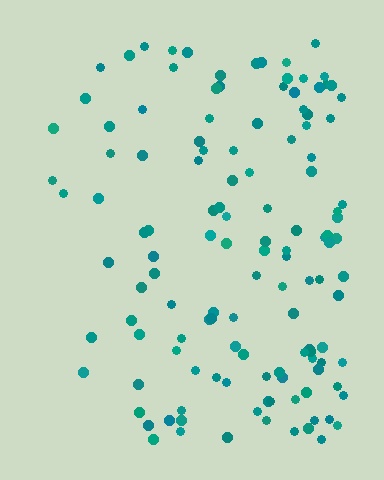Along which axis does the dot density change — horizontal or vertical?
Horizontal.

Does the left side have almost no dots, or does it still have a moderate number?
Still a moderate number, just noticeably fewer than the right.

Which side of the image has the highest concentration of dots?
The right.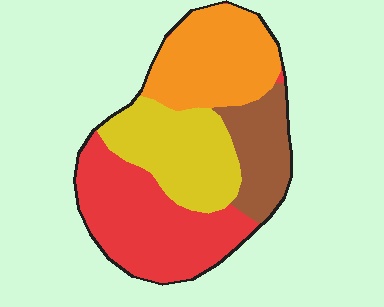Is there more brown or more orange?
Orange.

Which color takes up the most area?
Red, at roughly 35%.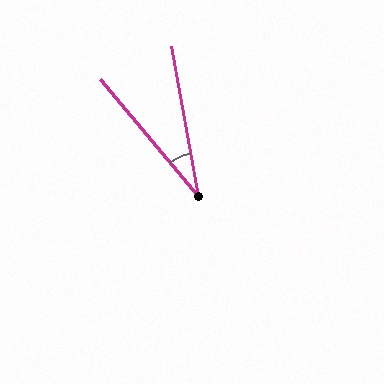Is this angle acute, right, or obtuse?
It is acute.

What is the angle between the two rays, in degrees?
Approximately 30 degrees.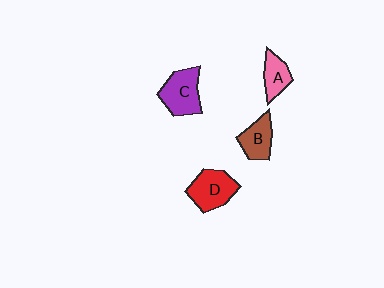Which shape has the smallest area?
Shape A (pink).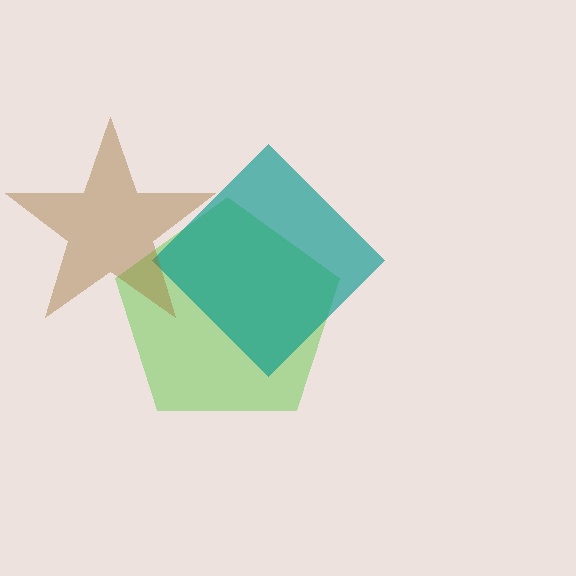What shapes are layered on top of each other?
The layered shapes are: a lime pentagon, a teal diamond, a brown star.